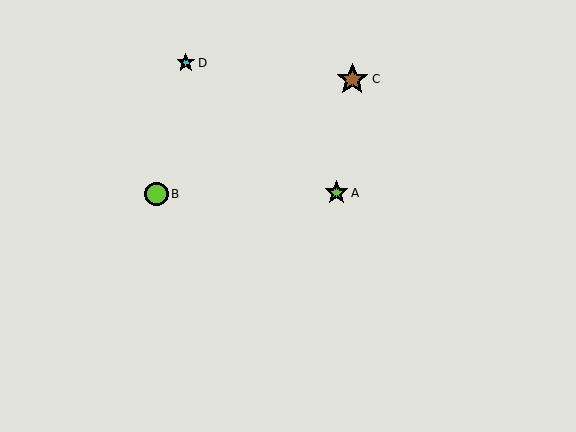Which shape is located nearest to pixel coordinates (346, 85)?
The brown star (labeled C) at (352, 79) is nearest to that location.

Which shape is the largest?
The brown star (labeled C) is the largest.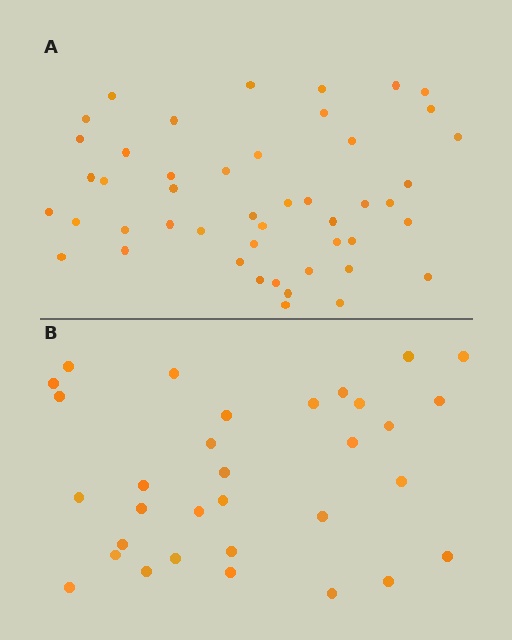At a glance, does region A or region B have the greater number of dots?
Region A (the top region) has more dots.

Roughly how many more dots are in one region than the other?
Region A has approximately 15 more dots than region B.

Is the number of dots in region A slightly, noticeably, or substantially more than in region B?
Region A has substantially more. The ratio is roughly 1.5 to 1.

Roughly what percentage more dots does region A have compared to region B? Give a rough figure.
About 45% more.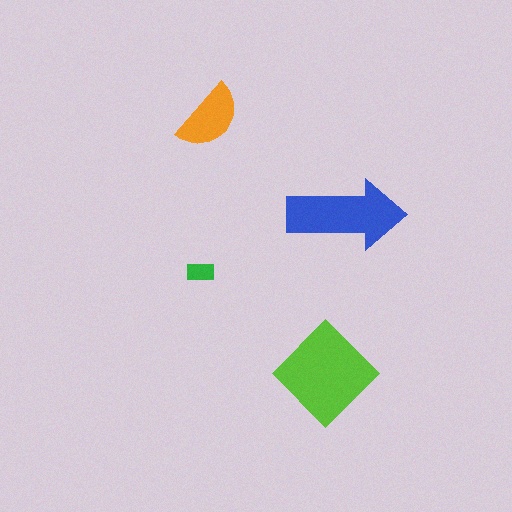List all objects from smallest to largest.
The green rectangle, the orange semicircle, the blue arrow, the lime diamond.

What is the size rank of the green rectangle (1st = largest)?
4th.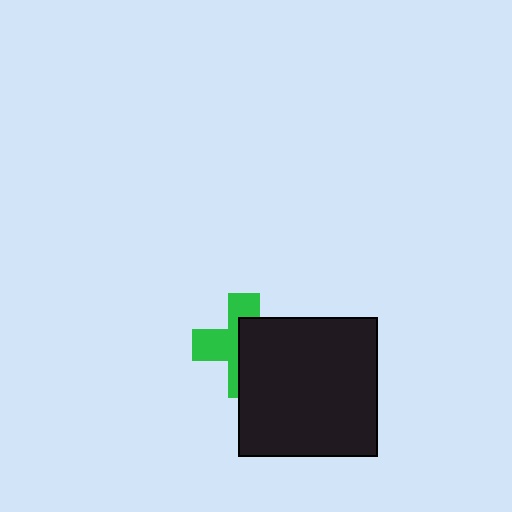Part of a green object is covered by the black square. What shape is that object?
It is a cross.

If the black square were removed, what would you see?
You would see the complete green cross.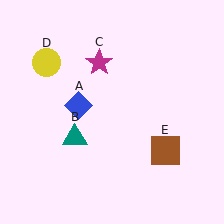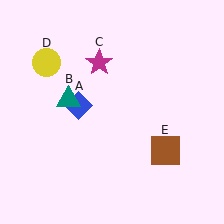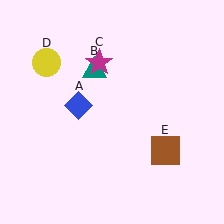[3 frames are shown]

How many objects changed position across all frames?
1 object changed position: teal triangle (object B).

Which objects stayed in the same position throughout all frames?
Blue diamond (object A) and magenta star (object C) and yellow circle (object D) and brown square (object E) remained stationary.